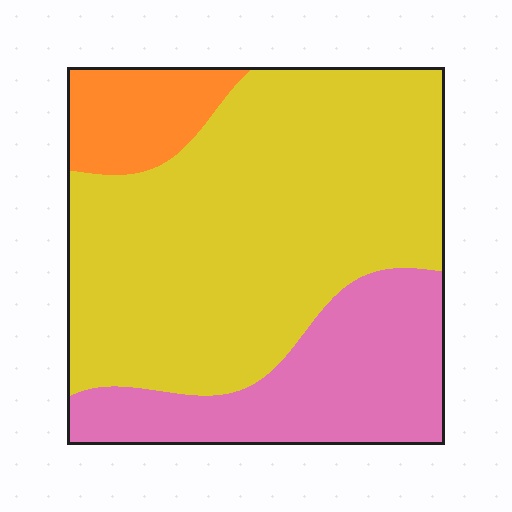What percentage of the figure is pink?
Pink takes up about one quarter (1/4) of the figure.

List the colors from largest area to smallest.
From largest to smallest: yellow, pink, orange.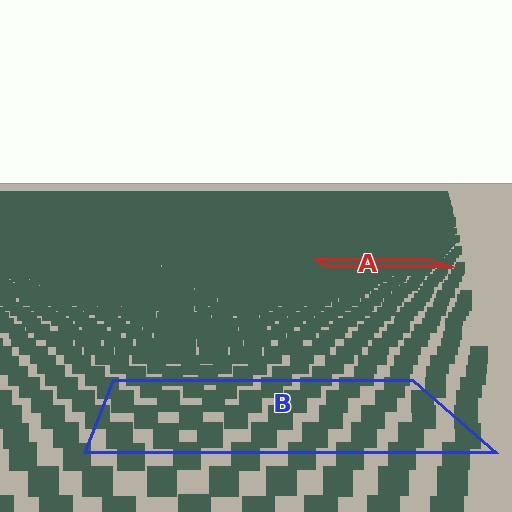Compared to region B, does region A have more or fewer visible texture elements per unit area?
Region A has more texture elements per unit area — they are packed more densely because it is farther away.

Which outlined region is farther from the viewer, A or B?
Region A is farther from the viewer — the texture elements inside it appear smaller and more densely packed.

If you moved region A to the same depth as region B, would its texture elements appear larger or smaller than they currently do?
They would appear larger. At a closer depth, the same texture elements are projected at a bigger on-screen size.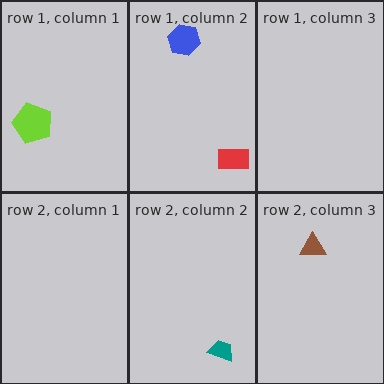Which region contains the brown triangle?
The row 2, column 3 region.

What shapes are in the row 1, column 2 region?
The red rectangle, the blue hexagon.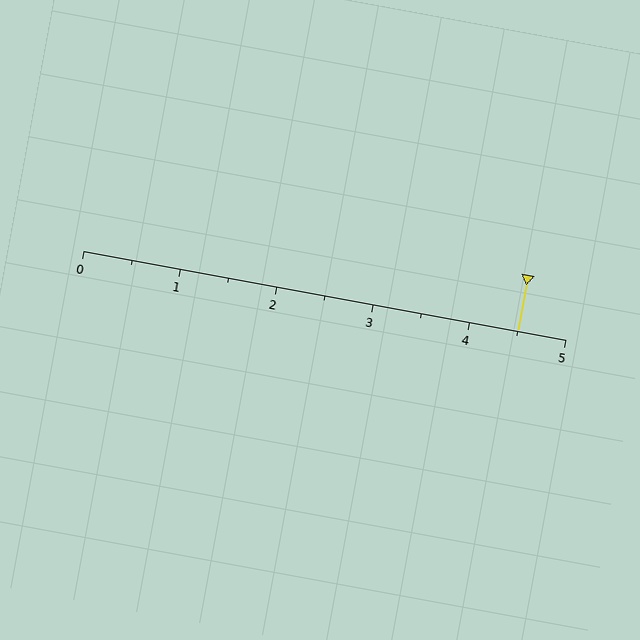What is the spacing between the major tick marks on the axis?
The major ticks are spaced 1 apart.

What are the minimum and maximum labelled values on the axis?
The axis runs from 0 to 5.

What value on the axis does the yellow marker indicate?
The marker indicates approximately 4.5.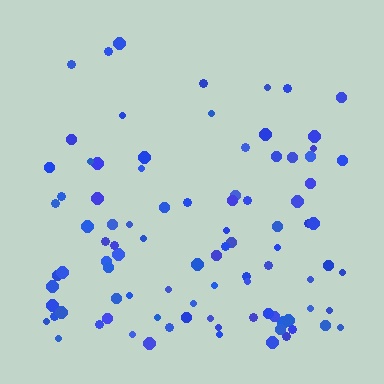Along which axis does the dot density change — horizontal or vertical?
Vertical.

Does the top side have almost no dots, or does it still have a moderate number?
Still a moderate number, just noticeably fewer than the bottom.